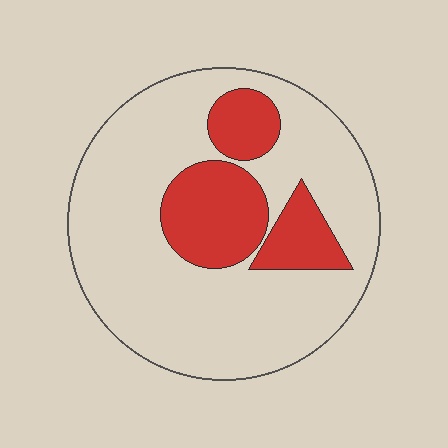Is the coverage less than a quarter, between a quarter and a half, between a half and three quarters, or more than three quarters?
Less than a quarter.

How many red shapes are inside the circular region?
3.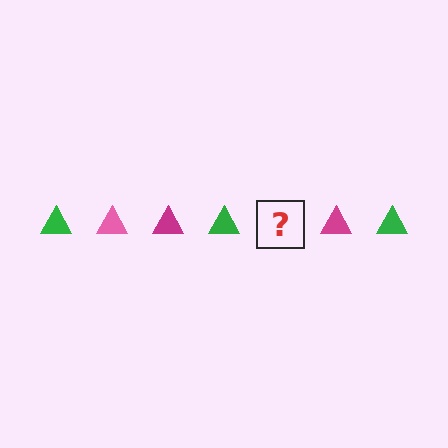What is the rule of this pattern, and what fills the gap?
The rule is that the pattern cycles through green, pink, magenta triangles. The gap should be filled with a pink triangle.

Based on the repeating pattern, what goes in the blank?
The blank should be a pink triangle.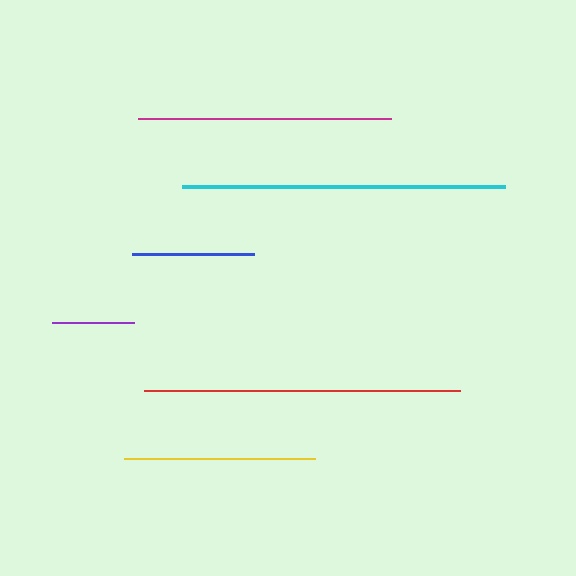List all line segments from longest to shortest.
From longest to shortest: cyan, red, magenta, yellow, blue, purple.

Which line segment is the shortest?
The purple line is the shortest at approximately 82 pixels.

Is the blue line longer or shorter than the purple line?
The blue line is longer than the purple line.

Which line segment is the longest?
The cyan line is the longest at approximately 323 pixels.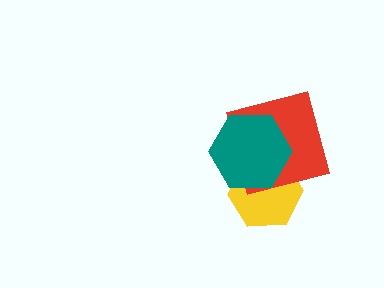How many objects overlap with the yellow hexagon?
2 objects overlap with the yellow hexagon.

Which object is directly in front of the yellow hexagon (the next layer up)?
The red square is directly in front of the yellow hexagon.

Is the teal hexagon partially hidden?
No, no other shape covers it.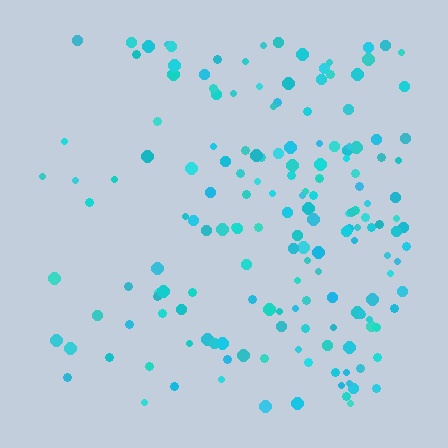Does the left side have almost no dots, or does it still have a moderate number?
Still a moderate number, just noticeably fewer than the right.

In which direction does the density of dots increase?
From left to right, with the right side densest.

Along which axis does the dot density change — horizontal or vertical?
Horizontal.